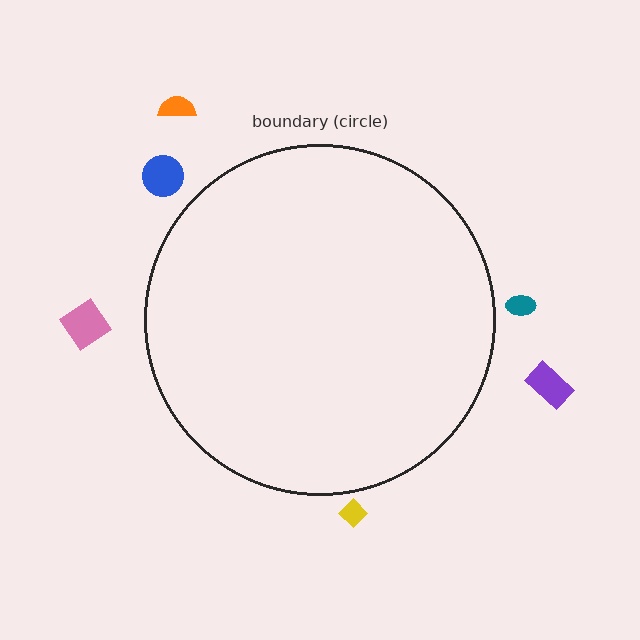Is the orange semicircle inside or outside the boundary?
Outside.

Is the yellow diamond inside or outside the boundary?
Outside.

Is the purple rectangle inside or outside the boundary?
Outside.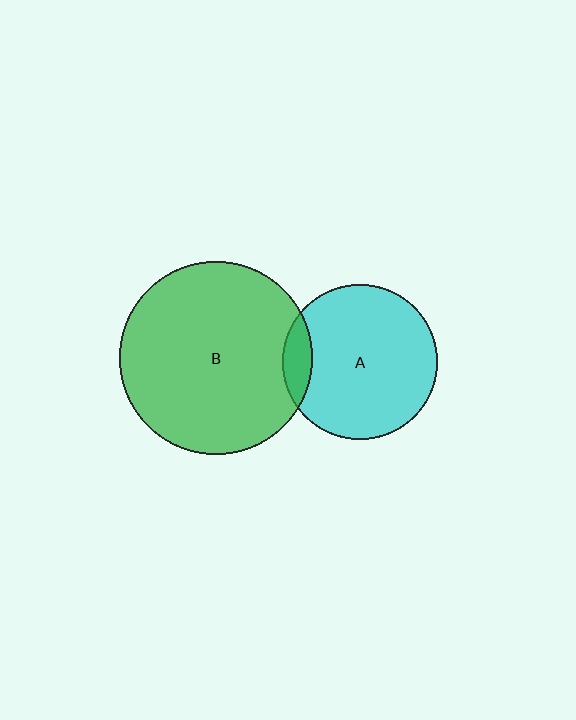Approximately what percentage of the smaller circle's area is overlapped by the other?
Approximately 10%.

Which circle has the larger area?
Circle B (green).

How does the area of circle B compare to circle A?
Approximately 1.6 times.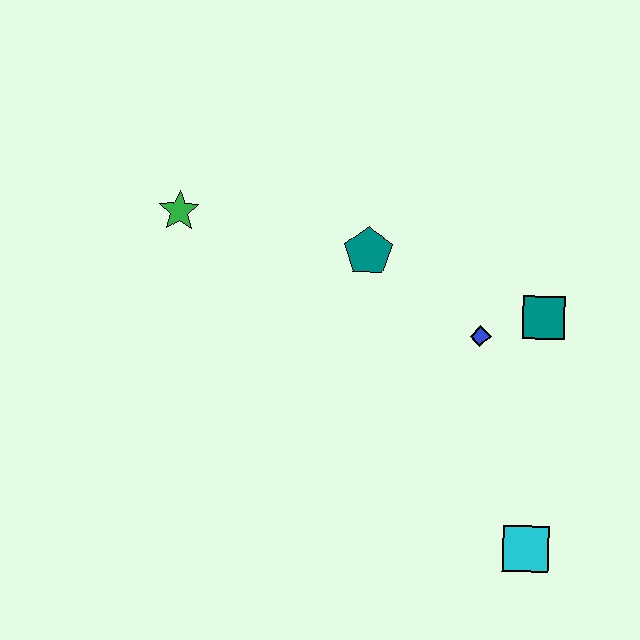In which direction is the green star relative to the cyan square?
The green star is to the left of the cyan square.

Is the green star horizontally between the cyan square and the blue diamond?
No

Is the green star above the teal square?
Yes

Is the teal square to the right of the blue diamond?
Yes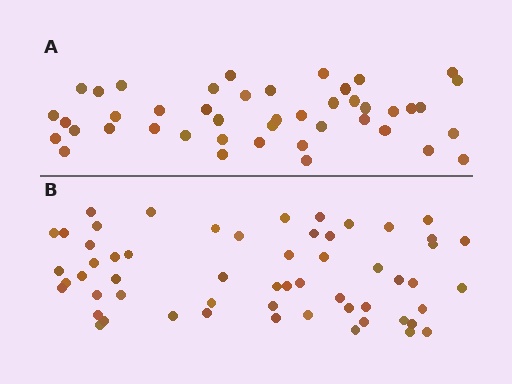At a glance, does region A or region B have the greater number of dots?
Region B (the bottom region) has more dots.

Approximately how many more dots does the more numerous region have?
Region B has approximately 15 more dots than region A.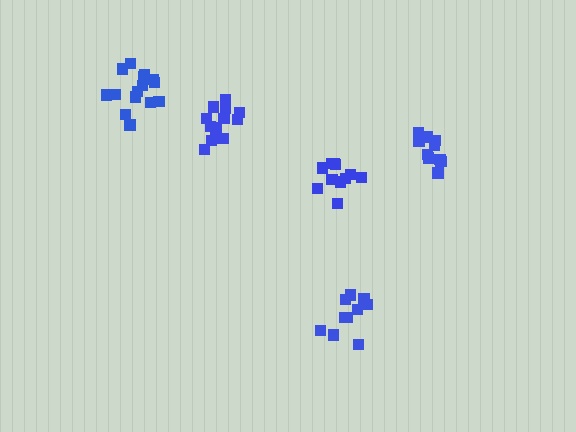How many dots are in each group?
Group 1: 10 dots, Group 2: 10 dots, Group 3: 14 dots, Group 4: 11 dots, Group 5: 15 dots (60 total).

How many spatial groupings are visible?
There are 5 spatial groupings.